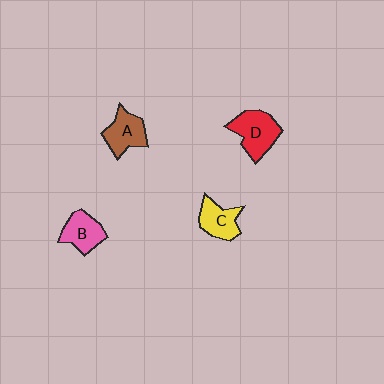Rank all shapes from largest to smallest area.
From largest to smallest: D (red), A (brown), B (pink), C (yellow).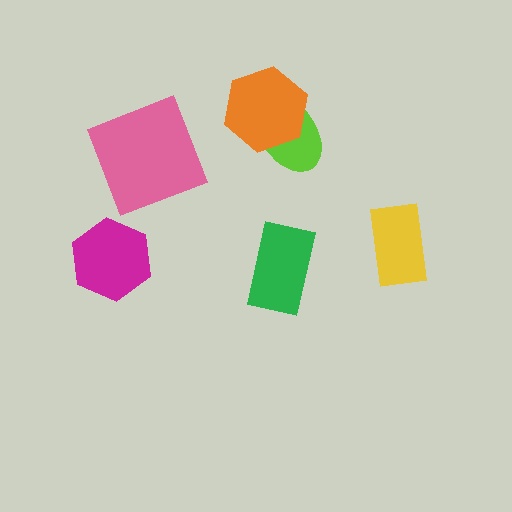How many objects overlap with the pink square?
0 objects overlap with the pink square.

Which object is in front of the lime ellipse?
The orange hexagon is in front of the lime ellipse.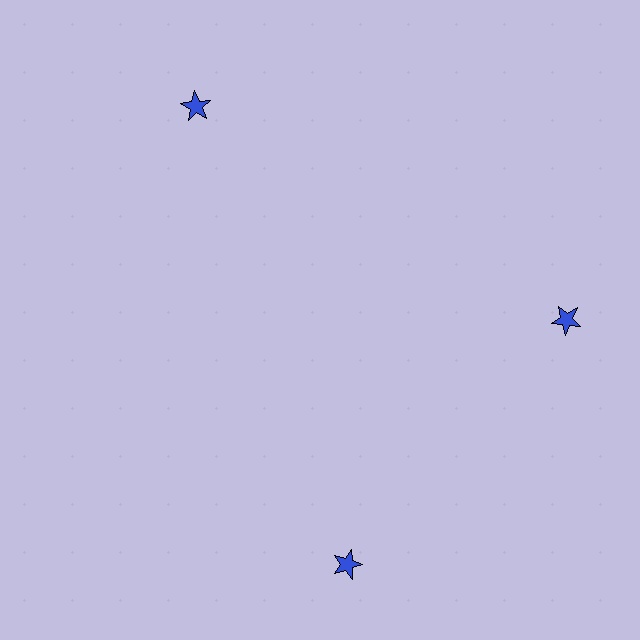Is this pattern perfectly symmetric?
No. The 3 blue stars are arranged in a ring, but one element near the 7 o'clock position is rotated out of alignment along the ring, breaking the 3-fold rotational symmetry.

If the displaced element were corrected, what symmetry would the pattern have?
It would have 3-fold rotational symmetry — the pattern would map onto itself every 120 degrees.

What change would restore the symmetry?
The symmetry would be restored by rotating it back into even spacing with its neighbors so that all 3 stars sit at equal angles and equal distance from the center.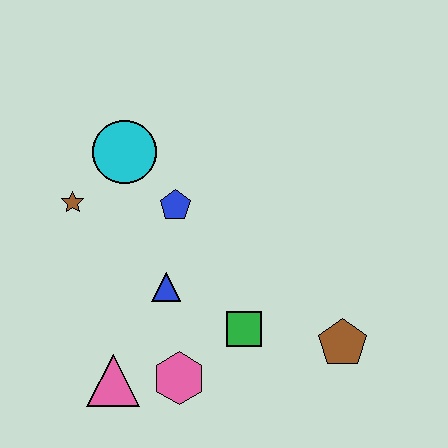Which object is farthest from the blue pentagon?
The brown pentagon is farthest from the blue pentagon.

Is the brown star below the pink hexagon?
No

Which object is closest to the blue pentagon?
The cyan circle is closest to the blue pentagon.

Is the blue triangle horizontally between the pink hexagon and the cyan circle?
Yes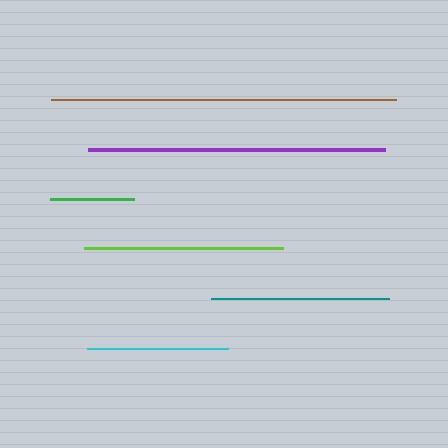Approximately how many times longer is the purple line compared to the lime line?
The purple line is approximately 1.5 times the length of the lime line.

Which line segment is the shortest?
The green line is the shortest at approximately 84 pixels.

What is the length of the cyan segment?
The cyan segment is approximately 141 pixels long.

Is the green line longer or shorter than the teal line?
The teal line is longer than the green line.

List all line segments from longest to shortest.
From longest to shortest: brown, purple, lime, teal, cyan, green.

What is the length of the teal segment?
The teal segment is approximately 179 pixels long.